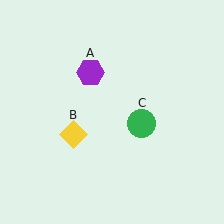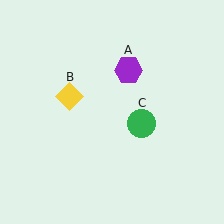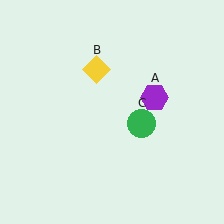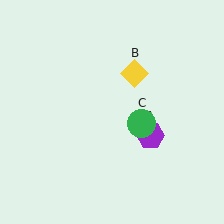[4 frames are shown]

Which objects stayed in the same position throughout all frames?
Green circle (object C) remained stationary.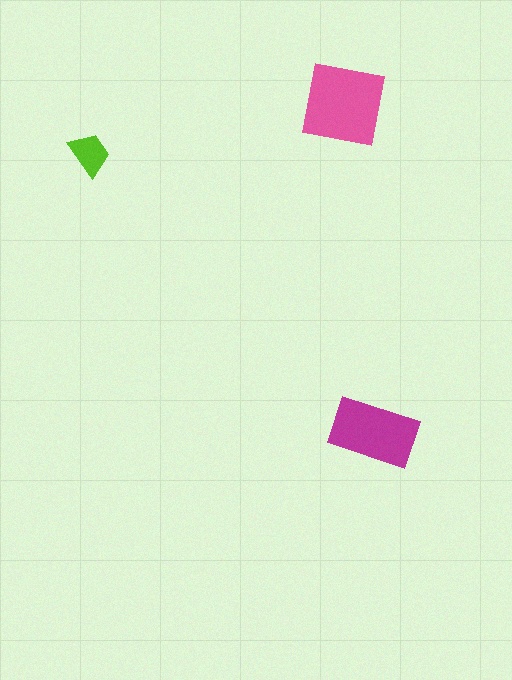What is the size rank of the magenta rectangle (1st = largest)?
2nd.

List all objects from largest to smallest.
The pink square, the magenta rectangle, the lime trapezoid.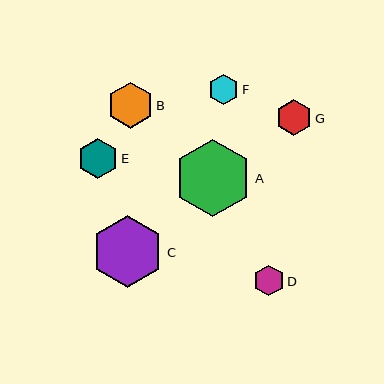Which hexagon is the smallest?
Hexagon F is the smallest with a size of approximately 30 pixels.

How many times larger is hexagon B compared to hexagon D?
Hexagon B is approximately 1.5 times the size of hexagon D.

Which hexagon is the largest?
Hexagon A is the largest with a size of approximately 78 pixels.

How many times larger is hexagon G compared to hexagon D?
Hexagon G is approximately 1.2 times the size of hexagon D.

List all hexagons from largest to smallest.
From largest to smallest: A, C, B, E, G, D, F.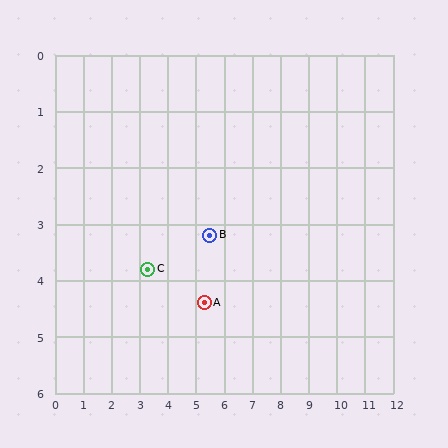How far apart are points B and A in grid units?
Points B and A are about 1.2 grid units apart.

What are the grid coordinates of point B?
Point B is at approximately (5.5, 3.2).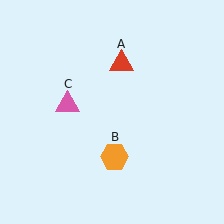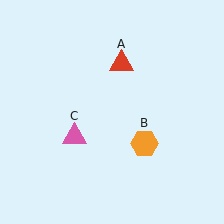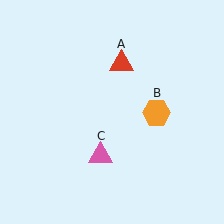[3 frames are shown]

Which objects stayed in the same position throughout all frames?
Red triangle (object A) remained stationary.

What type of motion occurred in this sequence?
The orange hexagon (object B), pink triangle (object C) rotated counterclockwise around the center of the scene.